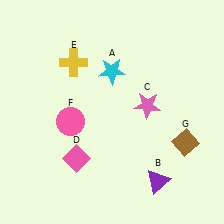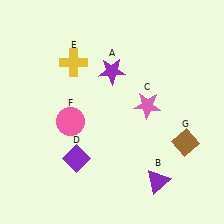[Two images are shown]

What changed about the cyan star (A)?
In Image 1, A is cyan. In Image 2, it changed to purple.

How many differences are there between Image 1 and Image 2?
There are 2 differences between the two images.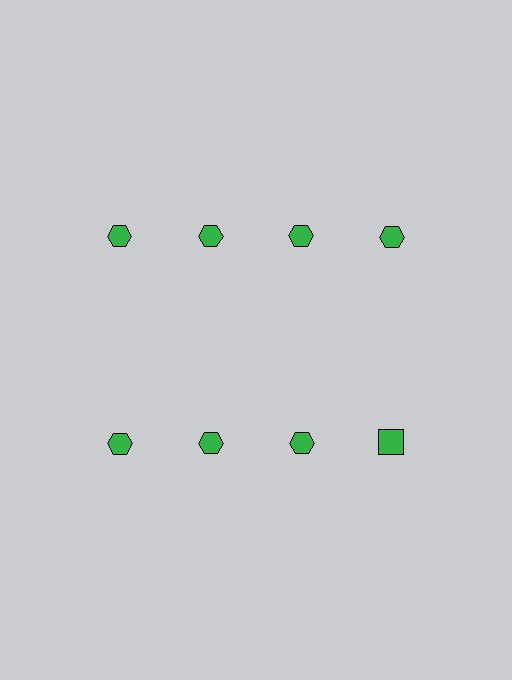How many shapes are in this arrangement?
There are 8 shapes arranged in a grid pattern.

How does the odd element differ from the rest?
It has a different shape: square instead of hexagon.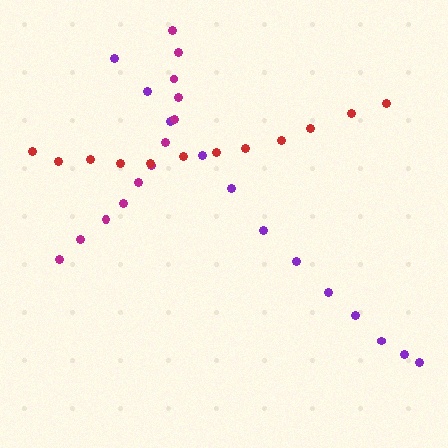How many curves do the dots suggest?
There are 3 distinct paths.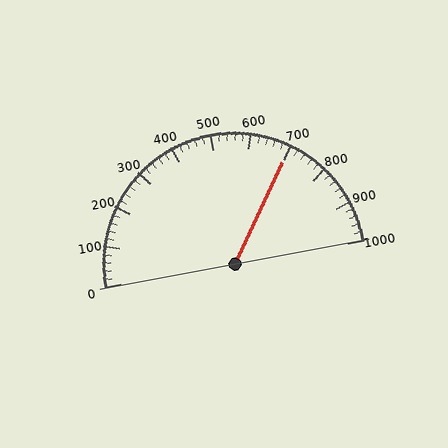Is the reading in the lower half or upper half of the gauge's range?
The reading is in the upper half of the range (0 to 1000).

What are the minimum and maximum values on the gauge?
The gauge ranges from 0 to 1000.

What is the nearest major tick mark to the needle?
The nearest major tick mark is 700.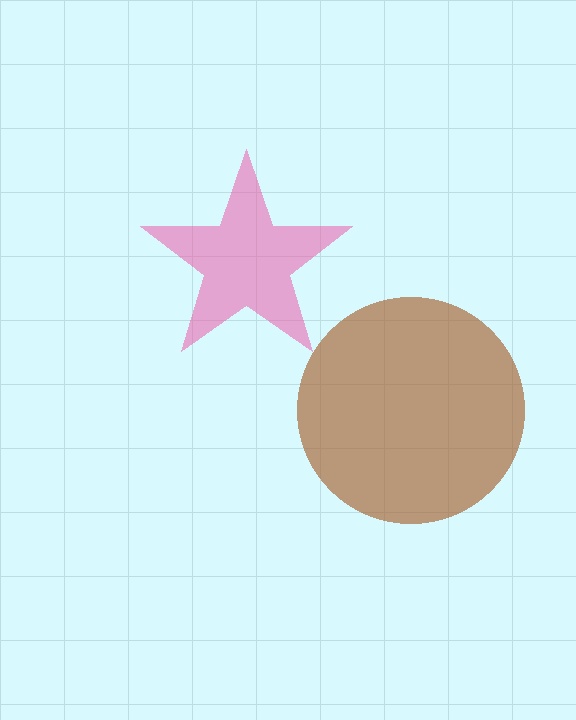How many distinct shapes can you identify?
There are 2 distinct shapes: a pink star, a brown circle.